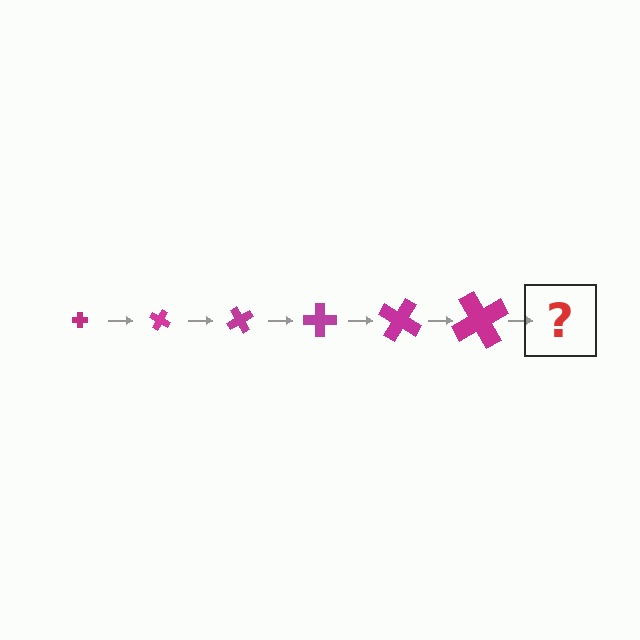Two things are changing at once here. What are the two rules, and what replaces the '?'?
The two rules are that the cross grows larger each step and it rotates 30 degrees each step. The '?' should be a cross, larger than the previous one and rotated 180 degrees from the start.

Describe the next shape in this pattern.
It should be a cross, larger than the previous one and rotated 180 degrees from the start.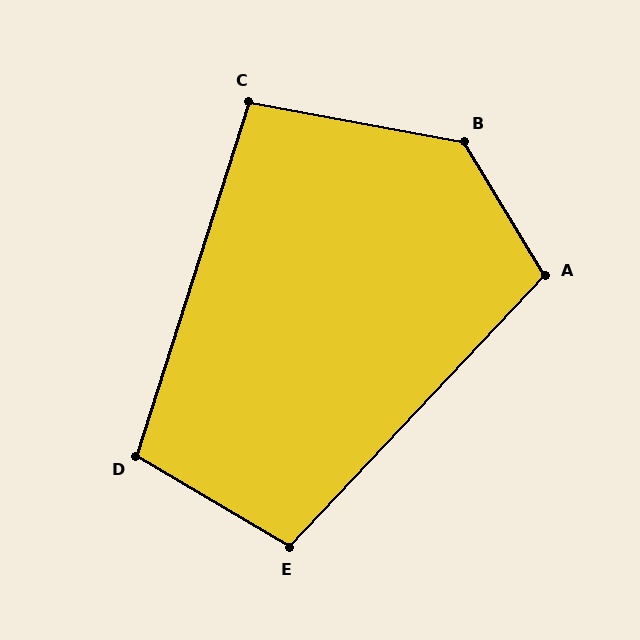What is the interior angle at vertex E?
Approximately 103 degrees (obtuse).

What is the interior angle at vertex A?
Approximately 106 degrees (obtuse).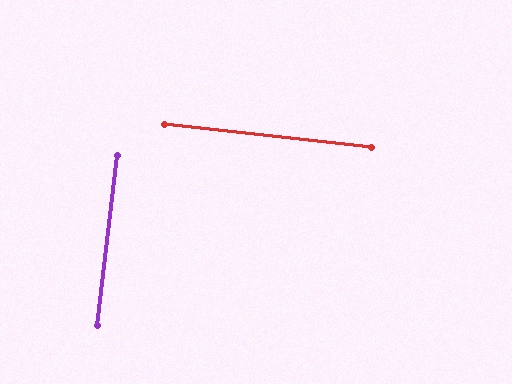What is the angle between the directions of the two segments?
Approximately 90 degrees.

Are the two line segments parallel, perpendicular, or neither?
Perpendicular — they meet at approximately 90°.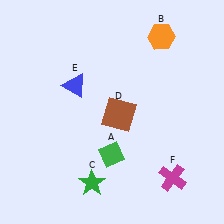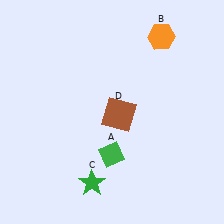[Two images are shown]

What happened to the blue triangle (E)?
The blue triangle (E) was removed in Image 2. It was in the top-left area of Image 1.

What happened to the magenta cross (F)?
The magenta cross (F) was removed in Image 2. It was in the bottom-right area of Image 1.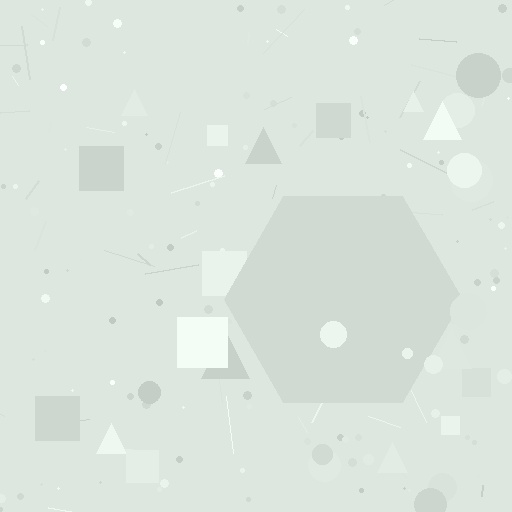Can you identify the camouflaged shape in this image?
The camouflaged shape is a hexagon.